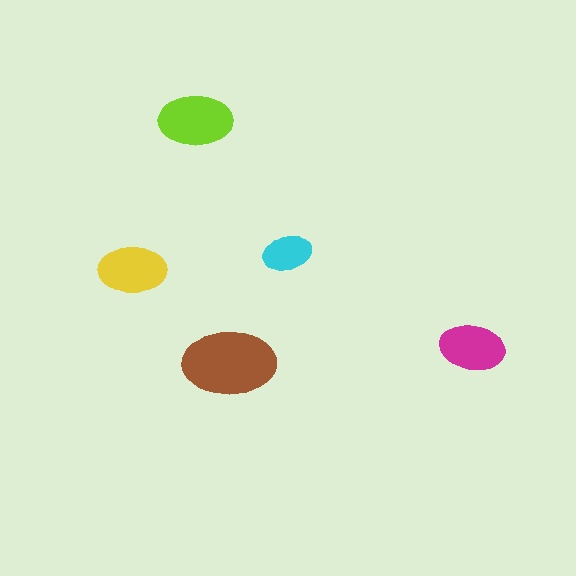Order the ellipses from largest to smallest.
the brown one, the lime one, the yellow one, the magenta one, the cyan one.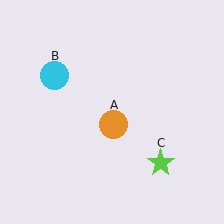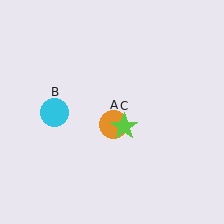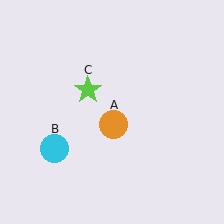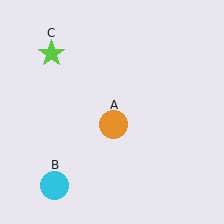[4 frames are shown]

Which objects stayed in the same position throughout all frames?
Orange circle (object A) remained stationary.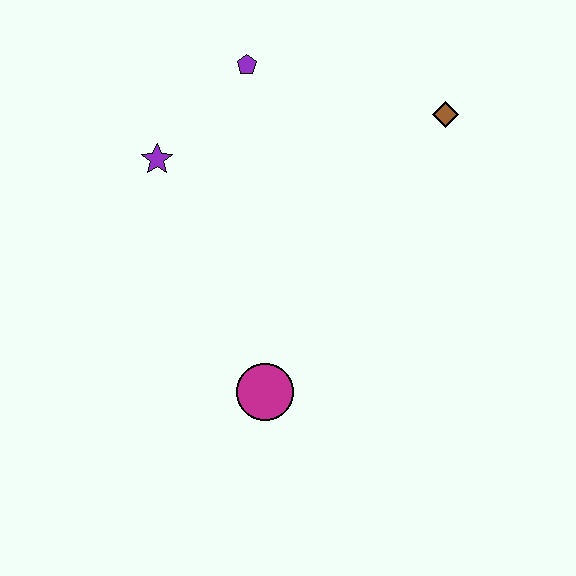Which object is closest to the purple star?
The purple pentagon is closest to the purple star.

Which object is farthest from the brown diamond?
The magenta circle is farthest from the brown diamond.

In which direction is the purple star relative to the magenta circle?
The purple star is above the magenta circle.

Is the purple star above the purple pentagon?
No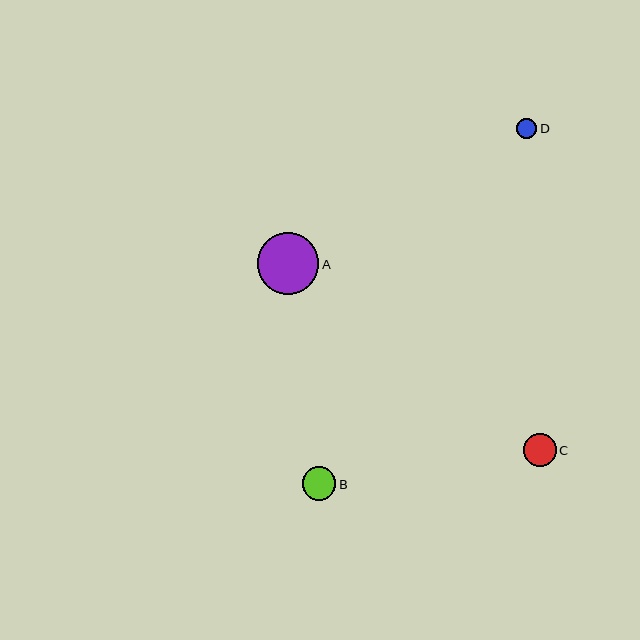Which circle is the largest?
Circle A is the largest with a size of approximately 62 pixels.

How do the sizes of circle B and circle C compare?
Circle B and circle C are approximately the same size.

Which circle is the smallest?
Circle D is the smallest with a size of approximately 20 pixels.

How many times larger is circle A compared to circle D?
Circle A is approximately 3.0 times the size of circle D.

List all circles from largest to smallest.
From largest to smallest: A, B, C, D.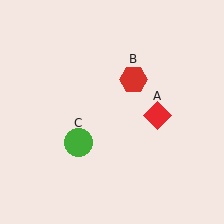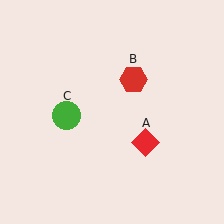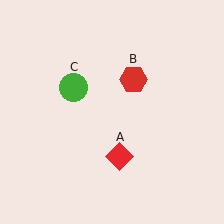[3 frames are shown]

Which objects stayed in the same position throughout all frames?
Red hexagon (object B) remained stationary.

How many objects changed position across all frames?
2 objects changed position: red diamond (object A), green circle (object C).